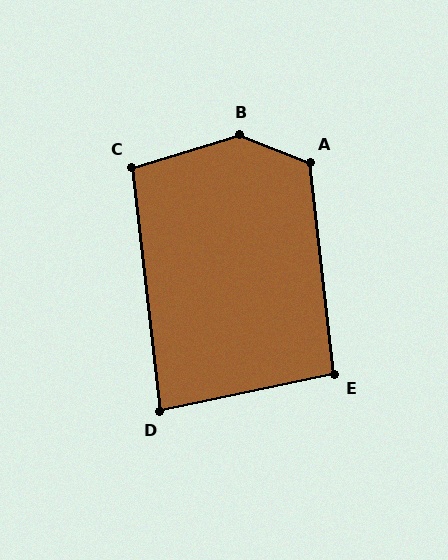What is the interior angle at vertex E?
Approximately 95 degrees (obtuse).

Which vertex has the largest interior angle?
B, at approximately 142 degrees.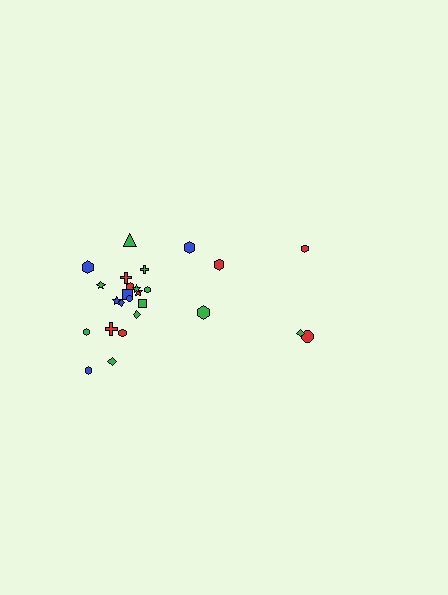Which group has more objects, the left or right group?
The left group.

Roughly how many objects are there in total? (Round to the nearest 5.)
Roughly 25 objects in total.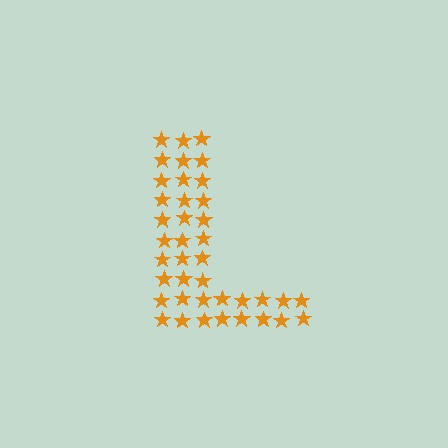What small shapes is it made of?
It is made of small stars.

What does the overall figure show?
The overall figure shows the letter L.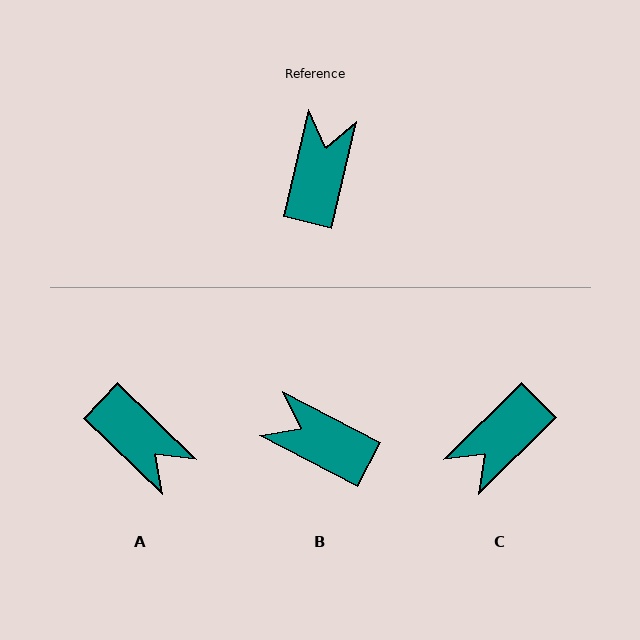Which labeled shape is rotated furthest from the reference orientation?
C, about 148 degrees away.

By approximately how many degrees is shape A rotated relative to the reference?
Approximately 121 degrees clockwise.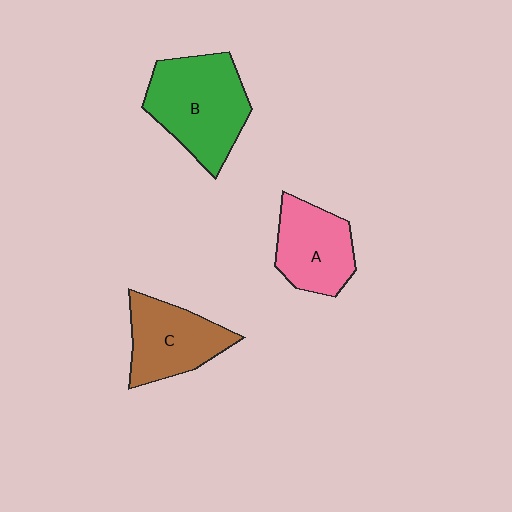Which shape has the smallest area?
Shape A (pink).